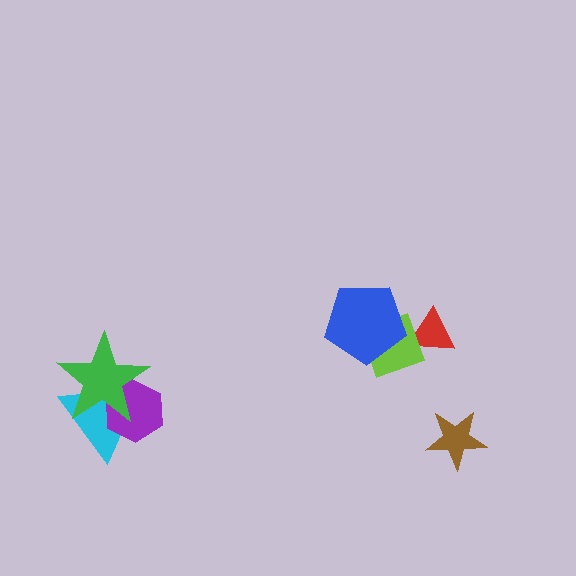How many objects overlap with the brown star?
0 objects overlap with the brown star.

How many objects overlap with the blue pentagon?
1 object overlaps with the blue pentagon.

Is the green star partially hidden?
No, no other shape covers it.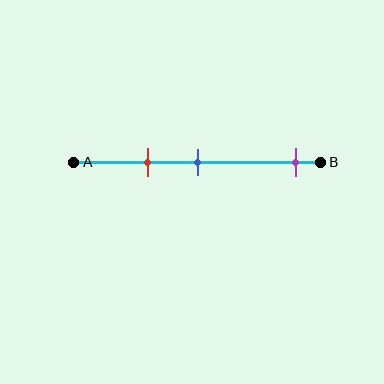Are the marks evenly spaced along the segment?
No, the marks are not evenly spaced.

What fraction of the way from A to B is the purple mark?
The purple mark is approximately 90% (0.9) of the way from A to B.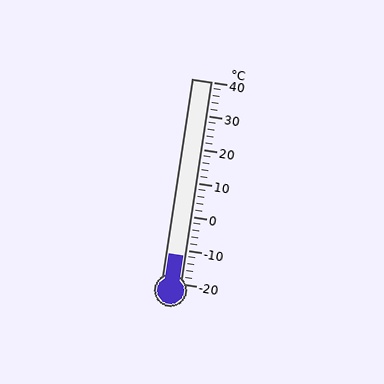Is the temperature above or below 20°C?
The temperature is below 20°C.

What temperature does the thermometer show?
The thermometer shows approximately -12°C.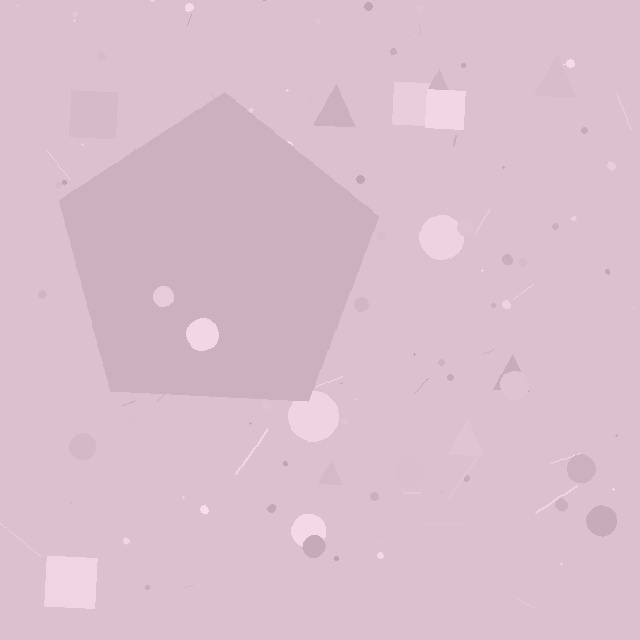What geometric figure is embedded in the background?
A pentagon is embedded in the background.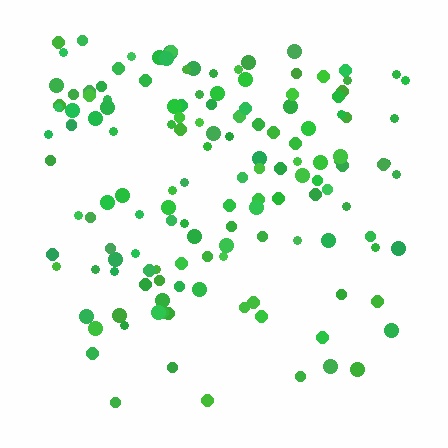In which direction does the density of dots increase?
From bottom to top, with the top side densest.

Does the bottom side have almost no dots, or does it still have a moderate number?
Still a moderate number, just noticeably fewer than the top.